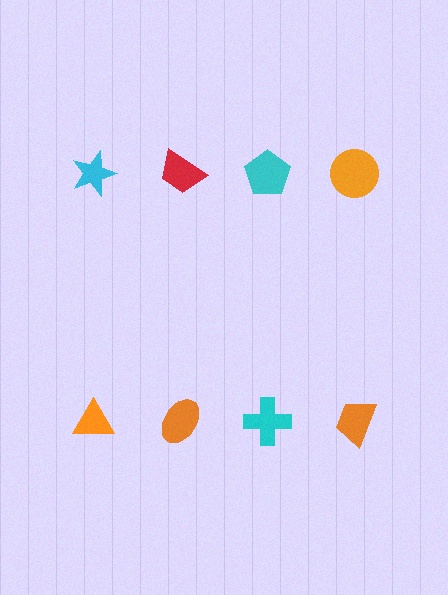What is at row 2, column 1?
An orange triangle.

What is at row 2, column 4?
An orange trapezoid.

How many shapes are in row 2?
4 shapes.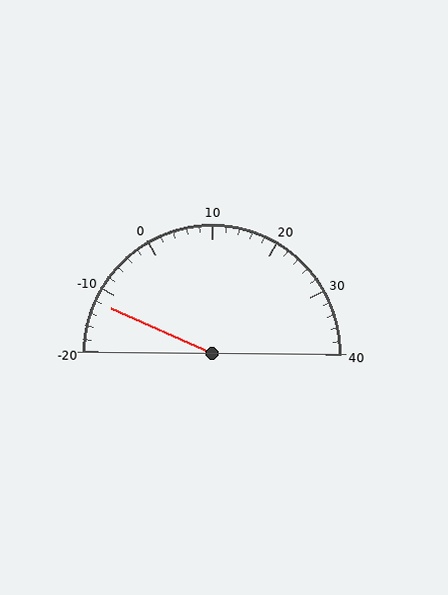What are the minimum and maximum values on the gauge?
The gauge ranges from -20 to 40.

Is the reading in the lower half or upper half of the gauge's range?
The reading is in the lower half of the range (-20 to 40).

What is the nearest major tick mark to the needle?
The nearest major tick mark is -10.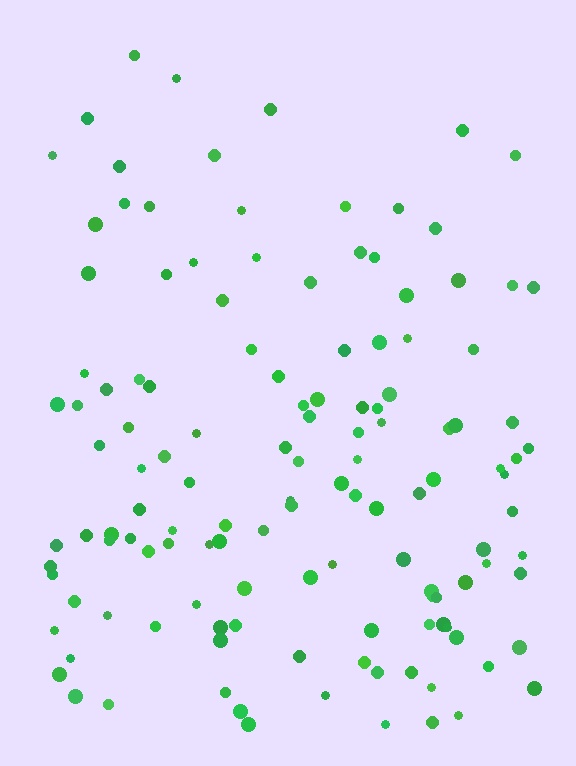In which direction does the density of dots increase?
From top to bottom, with the bottom side densest.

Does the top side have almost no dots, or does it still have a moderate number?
Still a moderate number, just noticeably fewer than the bottom.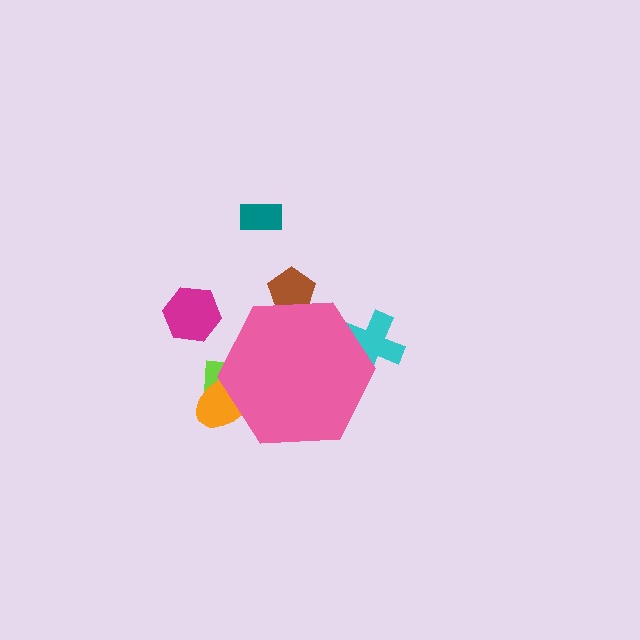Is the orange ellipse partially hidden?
Yes, the orange ellipse is partially hidden behind the pink hexagon.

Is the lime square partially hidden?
Yes, the lime square is partially hidden behind the pink hexagon.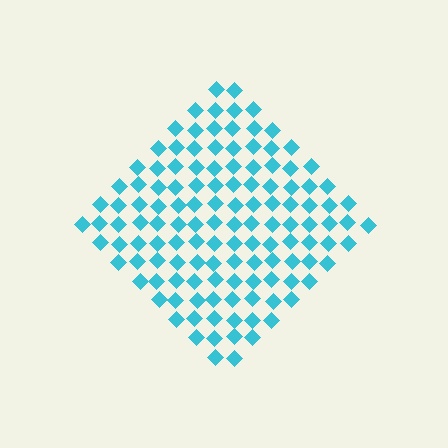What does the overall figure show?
The overall figure shows a diamond.